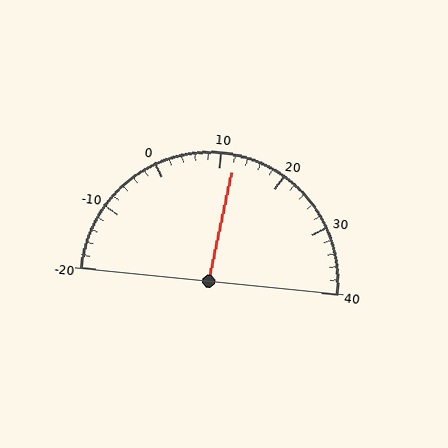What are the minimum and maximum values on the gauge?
The gauge ranges from -20 to 40.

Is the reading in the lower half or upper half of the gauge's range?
The reading is in the upper half of the range (-20 to 40).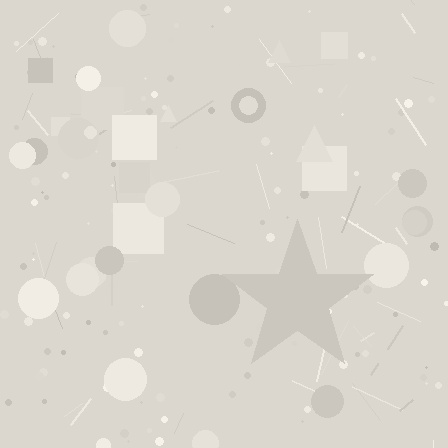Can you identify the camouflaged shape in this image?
The camouflaged shape is a star.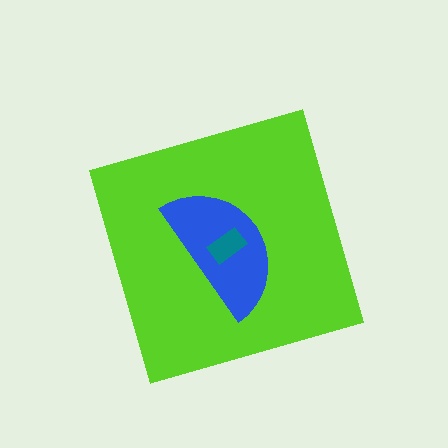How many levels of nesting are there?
3.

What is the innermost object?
The teal rectangle.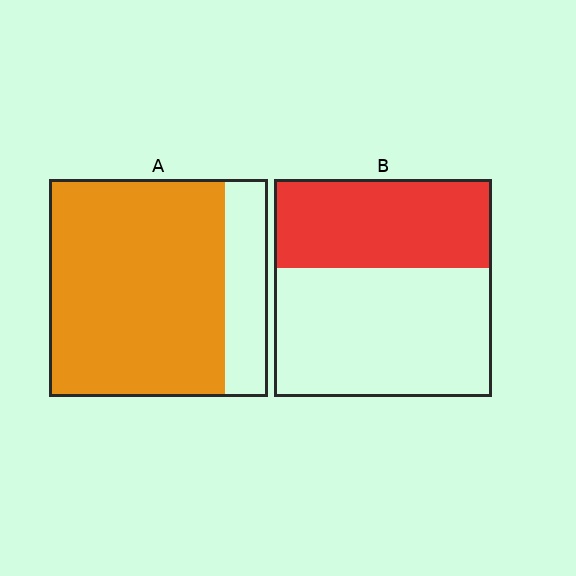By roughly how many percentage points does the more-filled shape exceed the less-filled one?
By roughly 40 percentage points (A over B).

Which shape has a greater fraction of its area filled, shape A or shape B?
Shape A.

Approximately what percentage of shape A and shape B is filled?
A is approximately 80% and B is approximately 40%.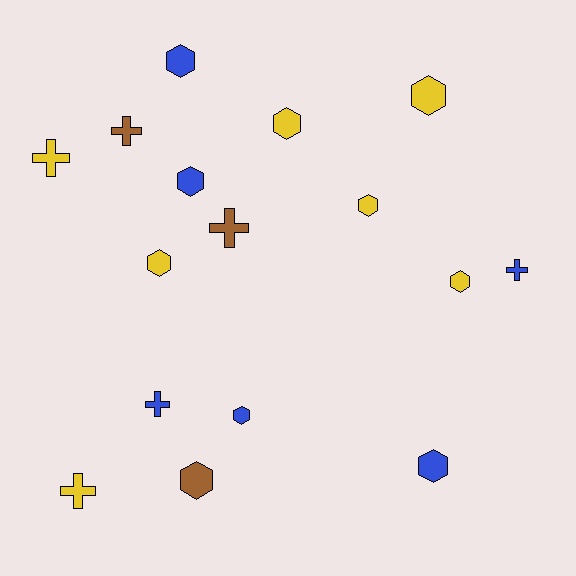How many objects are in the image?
There are 16 objects.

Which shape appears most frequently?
Hexagon, with 10 objects.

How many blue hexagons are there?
There are 4 blue hexagons.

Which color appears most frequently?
Yellow, with 7 objects.